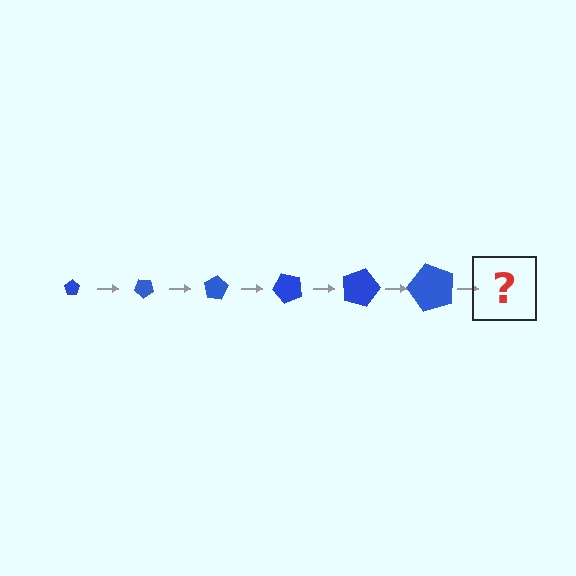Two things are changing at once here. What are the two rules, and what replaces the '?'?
The two rules are that the pentagon grows larger each step and it rotates 40 degrees each step. The '?' should be a pentagon, larger than the previous one and rotated 240 degrees from the start.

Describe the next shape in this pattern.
It should be a pentagon, larger than the previous one and rotated 240 degrees from the start.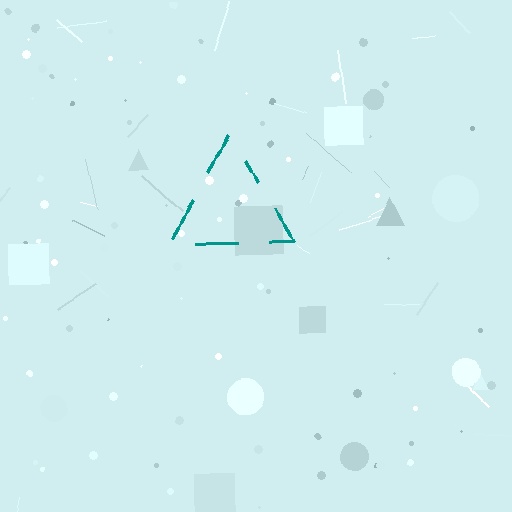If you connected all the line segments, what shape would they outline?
They would outline a triangle.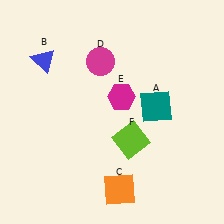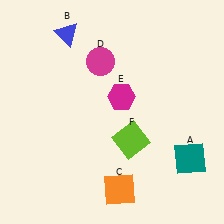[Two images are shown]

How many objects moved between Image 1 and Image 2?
2 objects moved between the two images.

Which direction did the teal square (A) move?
The teal square (A) moved down.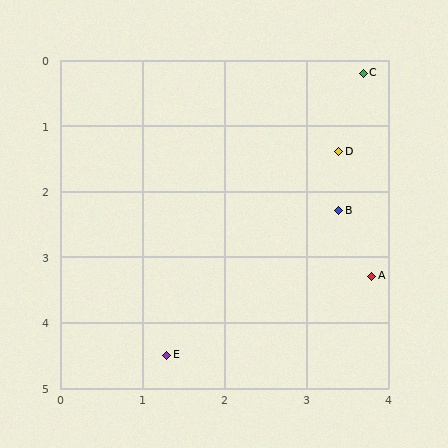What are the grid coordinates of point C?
Point C is at approximately (3.7, 0.2).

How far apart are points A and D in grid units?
Points A and D are about 1.9 grid units apart.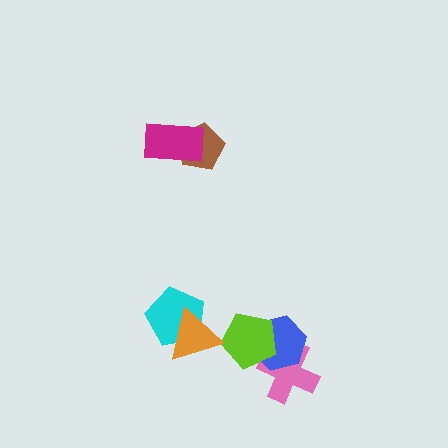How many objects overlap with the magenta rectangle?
1 object overlaps with the magenta rectangle.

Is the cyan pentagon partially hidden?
Yes, it is partially covered by another shape.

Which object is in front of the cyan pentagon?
The orange triangle is in front of the cyan pentagon.